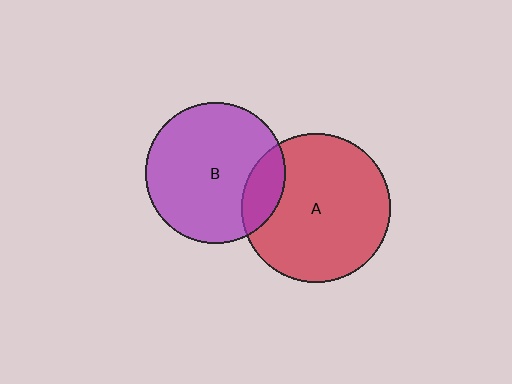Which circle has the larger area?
Circle A (red).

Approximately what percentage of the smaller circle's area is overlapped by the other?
Approximately 15%.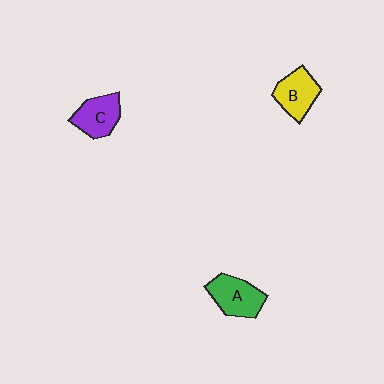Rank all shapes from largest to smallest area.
From largest to smallest: A (green), B (yellow), C (purple).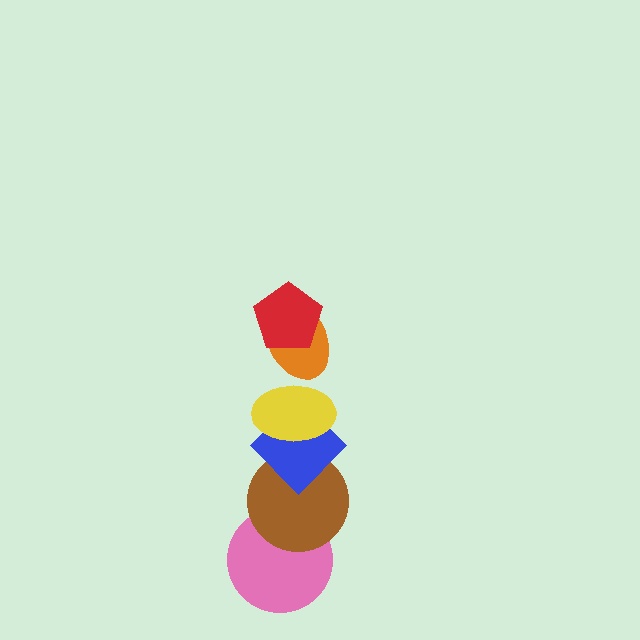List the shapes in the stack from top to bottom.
From top to bottom: the red pentagon, the orange ellipse, the yellow ellipse, the blue diamond, the brown circle, the pink circle.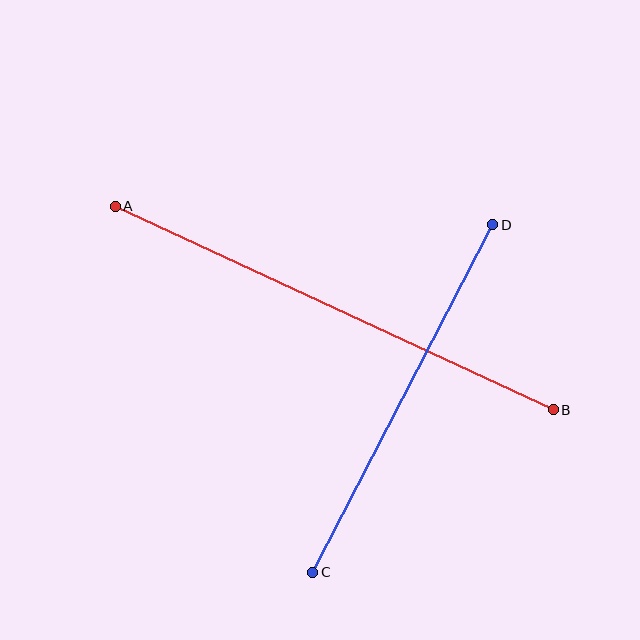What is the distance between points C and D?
The distance is approximately 392 pixels.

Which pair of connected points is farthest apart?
Points A and B are farthest apart.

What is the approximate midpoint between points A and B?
The midpoint is at approximately (334, 308) pixels.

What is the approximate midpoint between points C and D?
The midpoint is at approximately (403, 399) pixels.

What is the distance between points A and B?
The distance is approximately 483 pixels.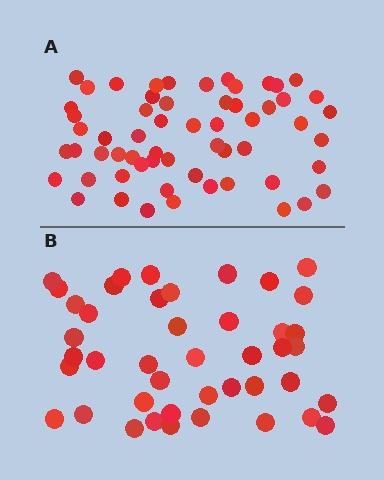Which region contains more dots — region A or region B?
Region A (the top region) has more dots.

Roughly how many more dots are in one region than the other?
Region A has approximately 15 more dots than region B.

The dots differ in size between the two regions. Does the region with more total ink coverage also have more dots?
No. Region B has more total ink coverage because its dots are larger, but region A actually contains more individual dots. Total area can be misleading — the number of items is what matters here.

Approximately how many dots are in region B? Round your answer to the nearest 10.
About 40 dots. (The exact count is 43, which rounds to 40.)